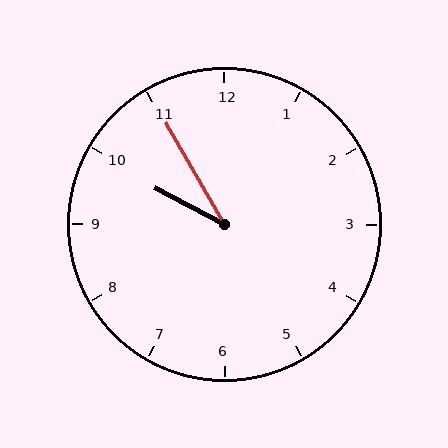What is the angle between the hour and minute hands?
Approximately 32 degrees.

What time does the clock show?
9:55.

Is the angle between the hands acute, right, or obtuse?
It is acute.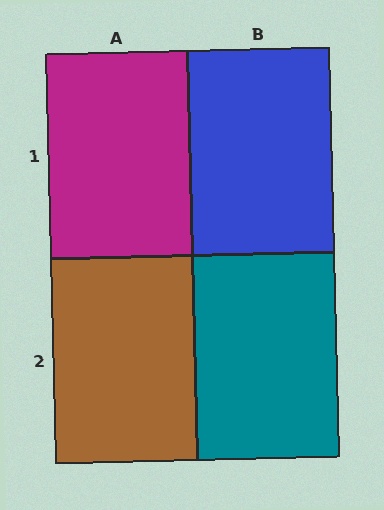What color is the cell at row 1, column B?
Blue.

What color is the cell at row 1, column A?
Magenta.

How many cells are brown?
1 cell is brown.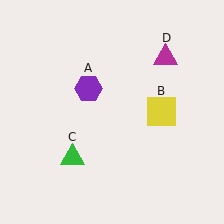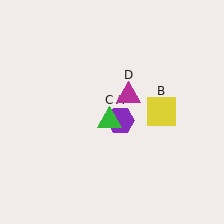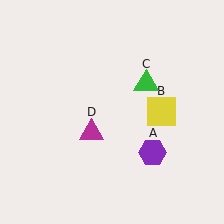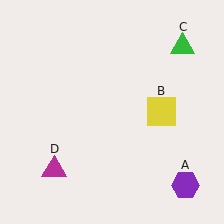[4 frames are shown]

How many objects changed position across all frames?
3 objects changed position: purple hexagon (object A), green triangle (object C), magenta triangle (object D).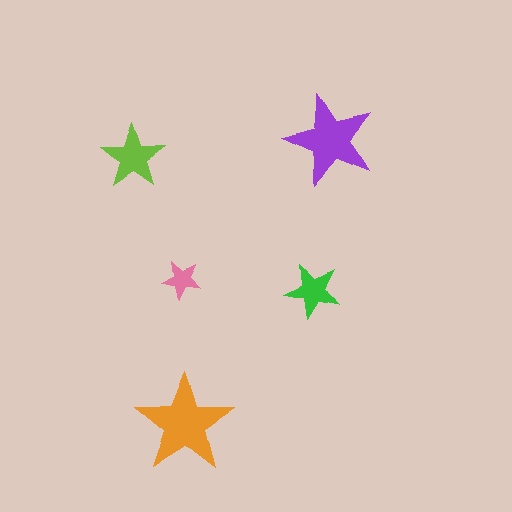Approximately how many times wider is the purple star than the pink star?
About 2.5 times wider.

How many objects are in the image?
There are 5 objects in the image.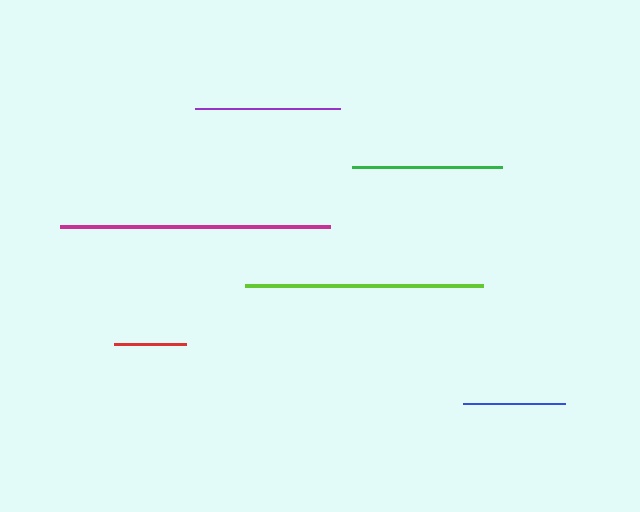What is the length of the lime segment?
The lime segment is approximately 238 pixels long.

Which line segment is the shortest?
The red line is the shortest at approximately 72 pixels.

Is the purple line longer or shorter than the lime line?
The lime line is longer than the purple line.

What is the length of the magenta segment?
The magenta segment is approximately 270 pixels long.